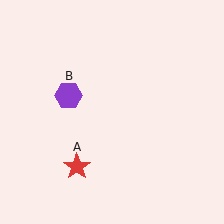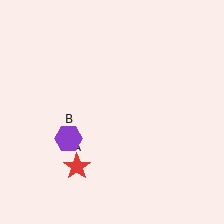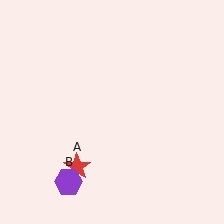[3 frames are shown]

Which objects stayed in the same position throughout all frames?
Red star (object A) remained stationary.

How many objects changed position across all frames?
1 object changed position: purple hexagon (object B).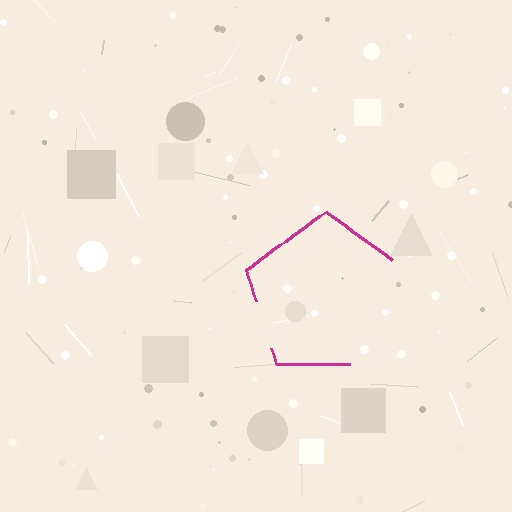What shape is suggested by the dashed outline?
The dashed outline suggests a pentagon.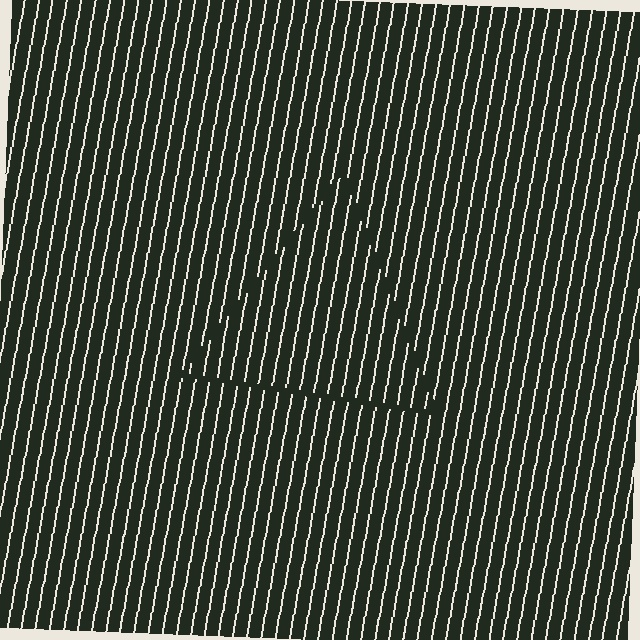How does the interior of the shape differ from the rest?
The interior of the shape contains the same grating, shifted by half a period — the contour is defined by the phase discontinuity where line-ends from the inner and outer gratings abut.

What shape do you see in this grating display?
An illusory triangle. The interior of the shape contains the same grating, shifted by half a period — the contour is defined by the phase discontinuity where line-ends from the inner and outer gratings abut.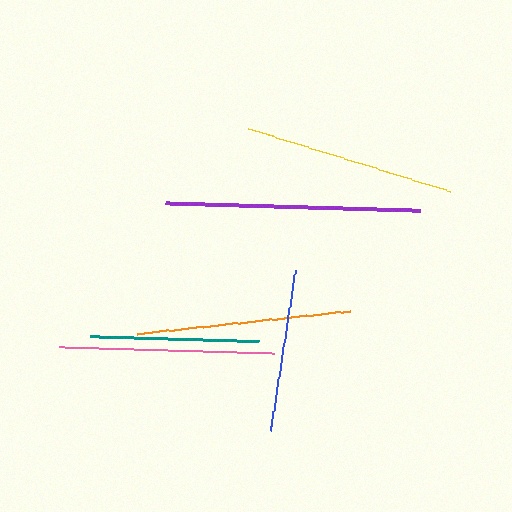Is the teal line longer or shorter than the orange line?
The orange line is longer than the teal line.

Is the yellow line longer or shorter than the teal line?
The yellow line is longer than the teal line.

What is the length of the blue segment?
The blue segment is approximately 162 pixels long.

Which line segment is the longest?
The purple line is the longest at approximately 255 pixels.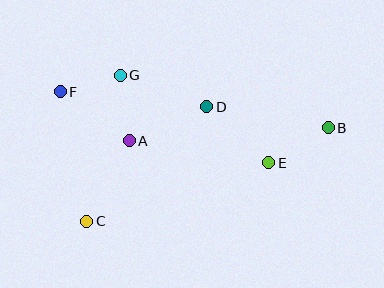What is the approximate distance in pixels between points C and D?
The distance between C and D is approximately 166 pixels.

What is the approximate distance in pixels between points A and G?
The distance between A and G is approximately 66 pixels.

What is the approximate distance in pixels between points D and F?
The distance between D and F is approximately 147 pixels.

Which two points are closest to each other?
Points F and G are closest to each other.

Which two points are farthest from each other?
Points B and F are farthest from each other.